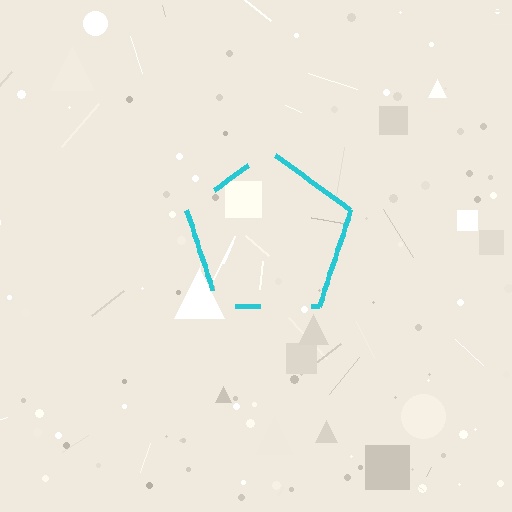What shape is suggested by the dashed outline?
The dashed outline suggests a pentagon.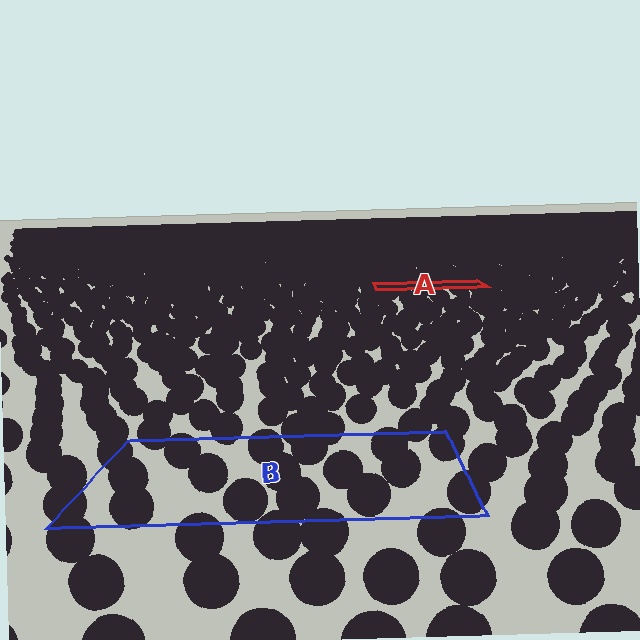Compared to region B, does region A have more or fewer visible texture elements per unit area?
Region A has more texture elements per unit area — they are packed more densely because it is farther away.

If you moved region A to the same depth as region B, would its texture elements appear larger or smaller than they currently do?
They would appear larger. At a closer depth, the same texture elements are projected at a bigger on-screen size.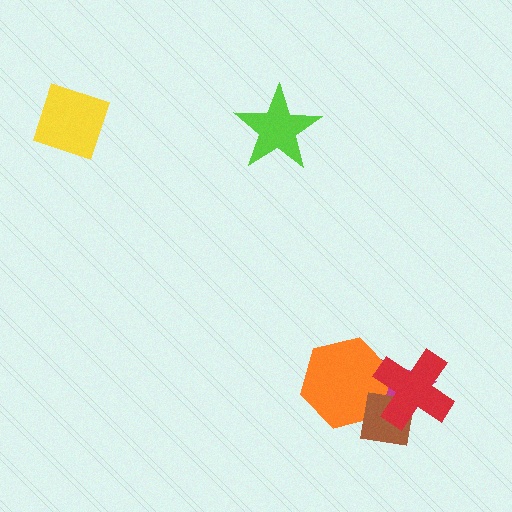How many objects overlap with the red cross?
3 objects overlap with the red cross.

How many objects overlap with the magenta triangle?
3 objects overlap with the magenta triangle.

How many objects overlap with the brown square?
3 objects overlap with the brown square.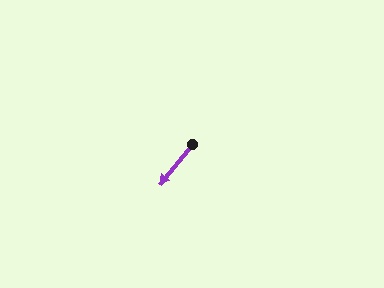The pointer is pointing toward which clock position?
Roughly 7 o'clock.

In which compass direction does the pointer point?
Southwest.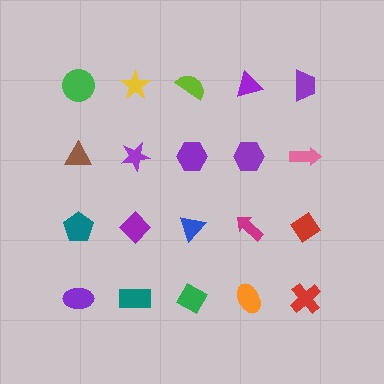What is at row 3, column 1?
A teal pentagon.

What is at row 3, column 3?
A blue triangle.